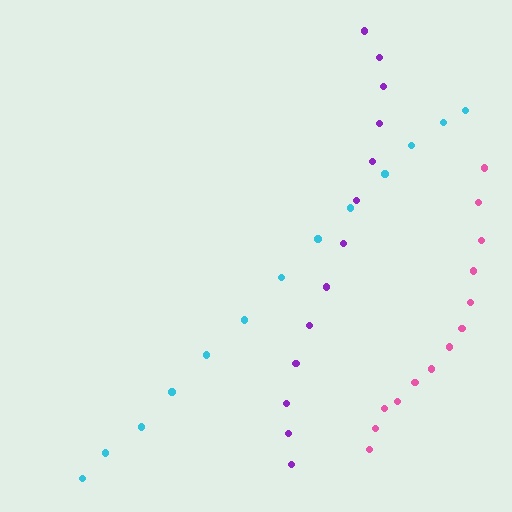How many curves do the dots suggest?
There are 3 distinct paths.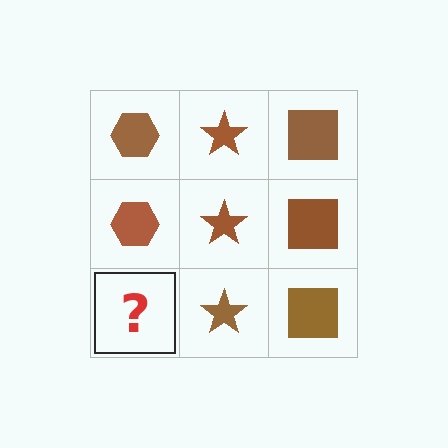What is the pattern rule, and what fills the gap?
The rule is that each column has a consistent shape. The gap should be filled with a brown hexagon.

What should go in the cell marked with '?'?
The missing cell should contain a brown hexagon.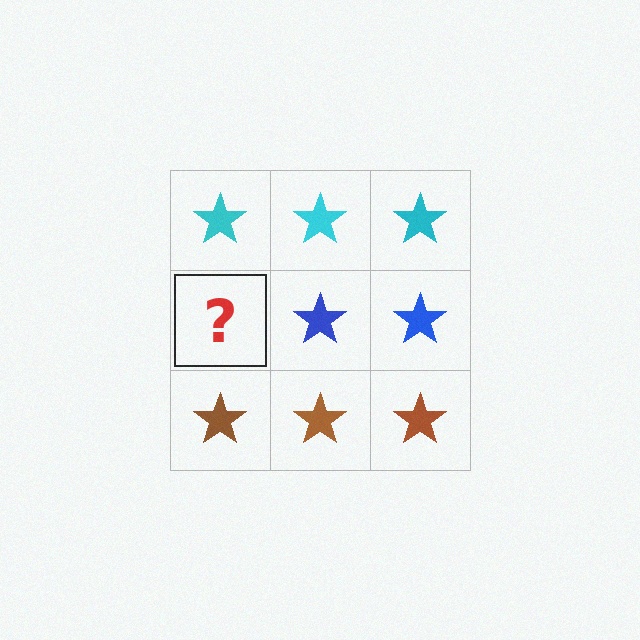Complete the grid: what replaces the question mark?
The question mark should be replaced with a blue star.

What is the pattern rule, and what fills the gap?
The rule is that each row has a consistent color. The gap should be filled with a blue star.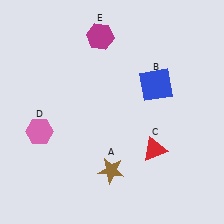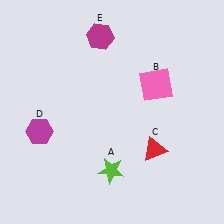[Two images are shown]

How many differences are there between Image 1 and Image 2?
There are 3 differences between the two images.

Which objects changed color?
A changed from brown to lime. B changed from blue to pink. D changed from pink to magenta.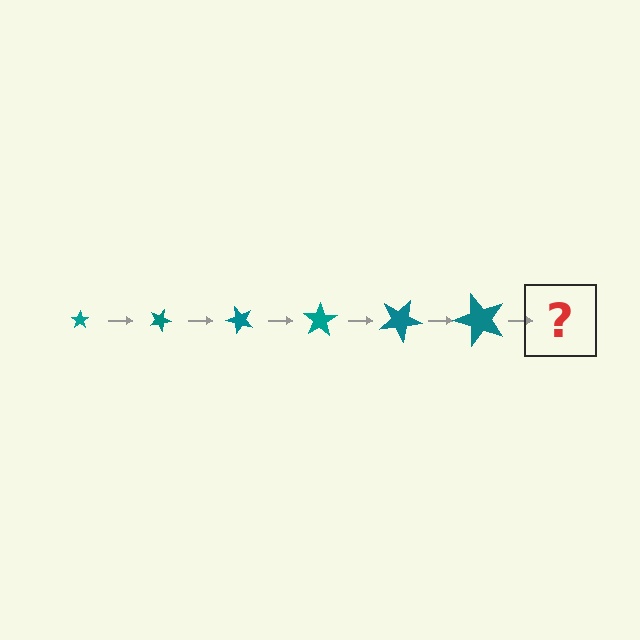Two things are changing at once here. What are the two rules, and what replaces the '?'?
The two rules are that the star grows larger each step and it rotates 25 degrees each step. The '?' should be a star, larger than the previous one and rotated 150 degrees from the start.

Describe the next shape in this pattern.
It should be a star, larger than the previous one and rotated 150 degrees from the start.